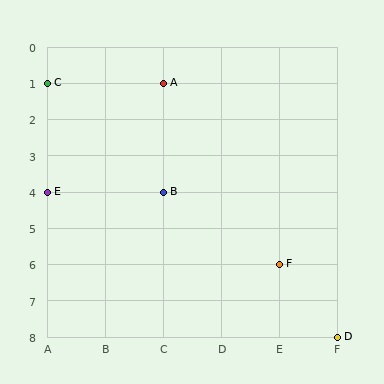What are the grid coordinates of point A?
Point A is at grid coordinates (C, 1).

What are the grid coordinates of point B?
Point B is at grid coordinates (C, 4).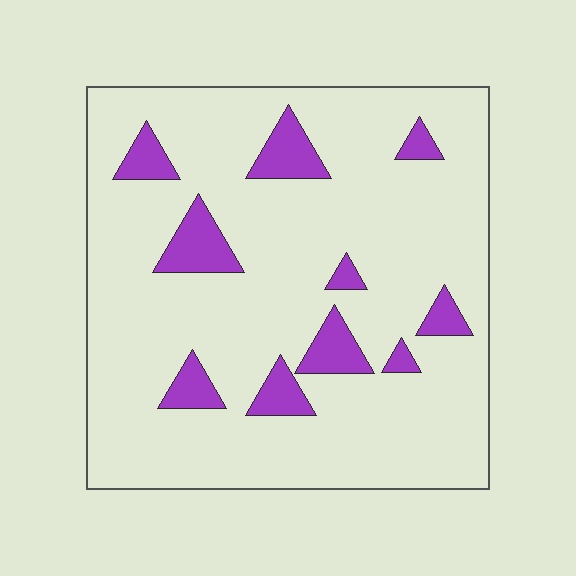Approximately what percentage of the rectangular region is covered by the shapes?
Approximately 15%.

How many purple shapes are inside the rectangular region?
10.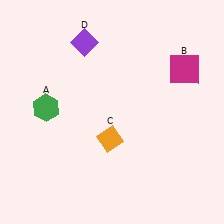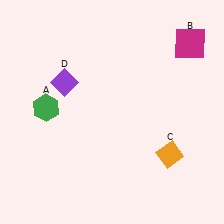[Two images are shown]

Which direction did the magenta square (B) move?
The magenta square (B) moved up.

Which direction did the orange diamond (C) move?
The orange diamond (C) moved right.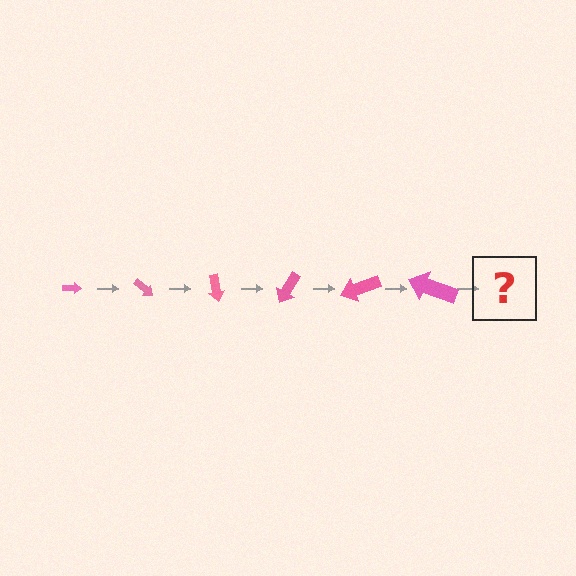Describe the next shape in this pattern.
It should be an arrow, larger than the previous one and rotated 240 degrees from the start.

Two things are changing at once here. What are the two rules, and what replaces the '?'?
The two rules are that the arrow grows larger each step and it rotates 40 degrees each step. The '?' should be an arrow, larger than the previous one and rotated 240 degrees from the start.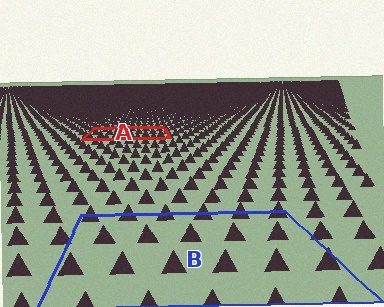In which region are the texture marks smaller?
The texture marks are smaller in region A, because it is farther away.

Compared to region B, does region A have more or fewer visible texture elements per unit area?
Region A has more texture elements per unit area — they are packed more densely because it is farther away.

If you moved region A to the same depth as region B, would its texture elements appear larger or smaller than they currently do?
They would appear larger. At a closer depth, the same texture elements are projected at a bigger on-screen size.